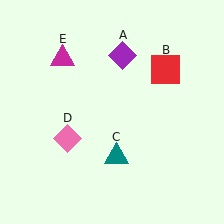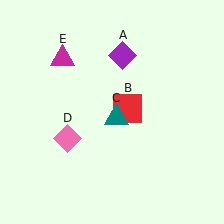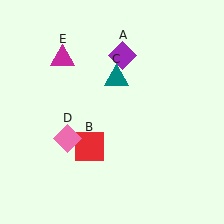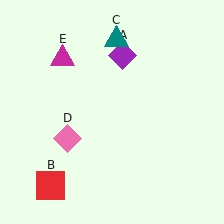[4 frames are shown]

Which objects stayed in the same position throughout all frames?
Purple diamond (object A) and pink diamond (object D) and magenta triangle (object E) remained stationary.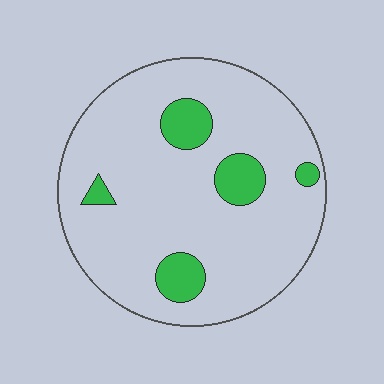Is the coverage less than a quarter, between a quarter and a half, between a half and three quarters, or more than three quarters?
Less than a quarter.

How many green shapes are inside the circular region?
5.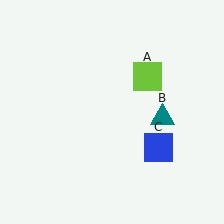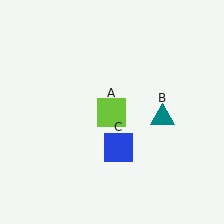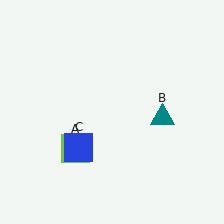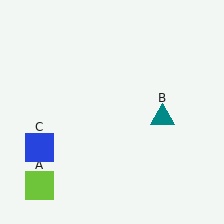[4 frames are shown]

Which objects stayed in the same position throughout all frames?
Teal triangle (object B) remained stationary.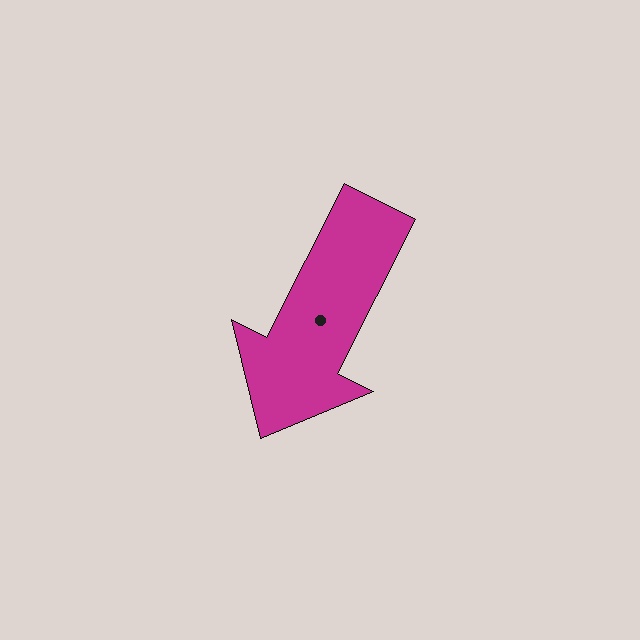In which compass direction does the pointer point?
Southwest.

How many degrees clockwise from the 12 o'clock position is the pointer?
Approximately 207 degrees.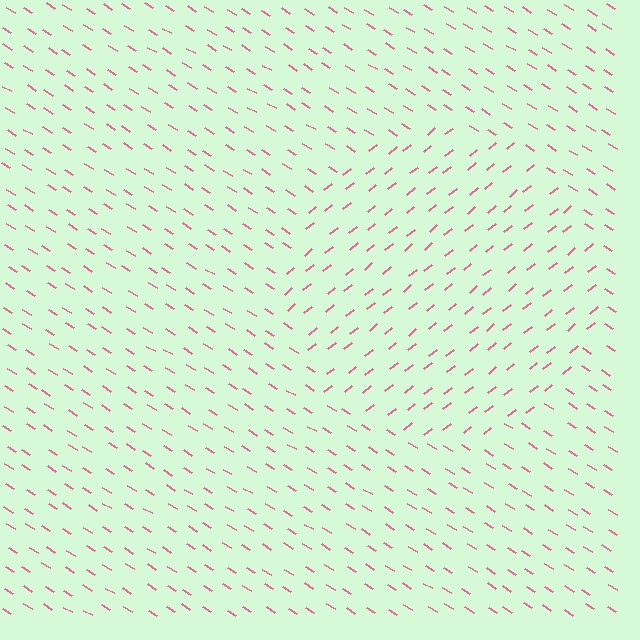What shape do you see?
I see a circle.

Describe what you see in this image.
The image is filled with small pink line segments. A circle region in the image has lines oriented differently from the surrounding lines, creating a visible texture boundary.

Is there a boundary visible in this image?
Yes, there is a texture boundary formed by a change in line orientation.